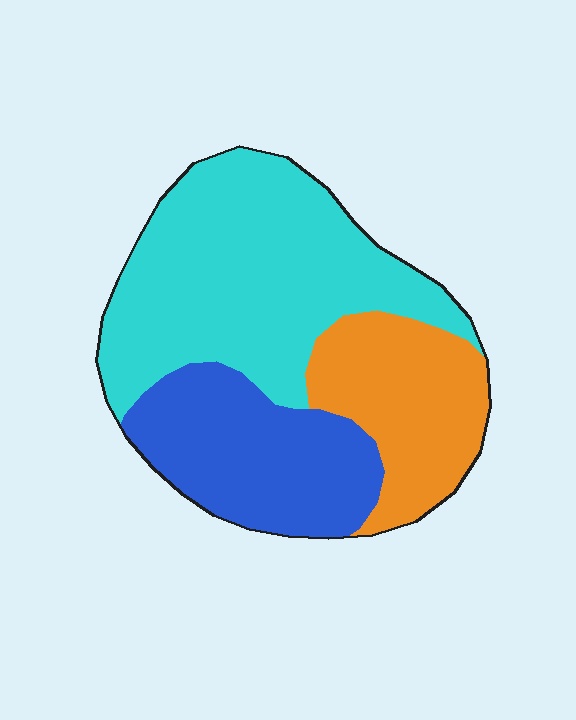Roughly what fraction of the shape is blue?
Blue covers 28% of the shape.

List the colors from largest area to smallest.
From largest to smallest: cyan, blue, orange.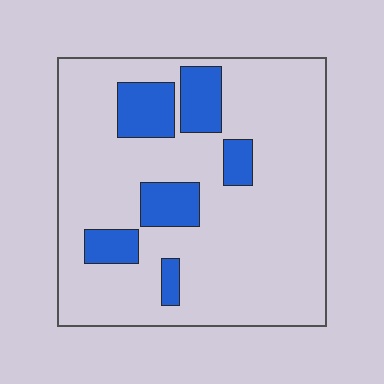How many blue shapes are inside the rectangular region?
6.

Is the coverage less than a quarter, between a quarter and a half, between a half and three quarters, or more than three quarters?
Less than a quarter.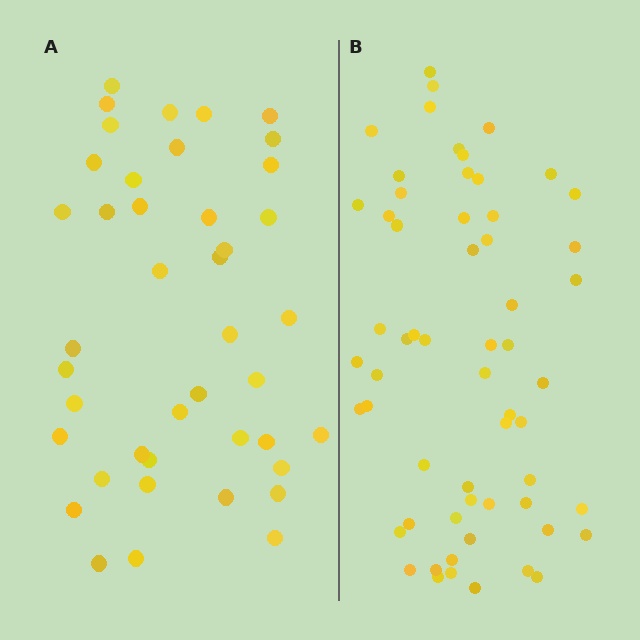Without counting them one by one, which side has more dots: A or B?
Region B (the right region) has more dots.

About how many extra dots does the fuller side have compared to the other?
Region B has approximately 15 more dots than region A.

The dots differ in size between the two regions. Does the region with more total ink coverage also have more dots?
No. Region A has more total ink coverage because its dots are larger, but region B actually contains more individual dots. Total area can be misleading — the number of items is what matters here.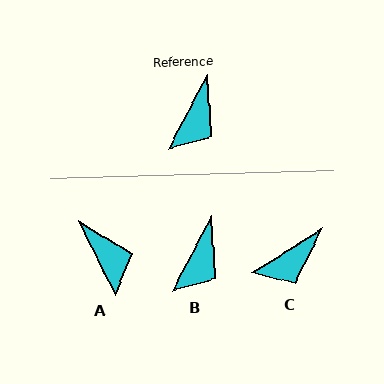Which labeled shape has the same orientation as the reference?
B.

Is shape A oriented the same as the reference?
No, it is off by about 53 degrees.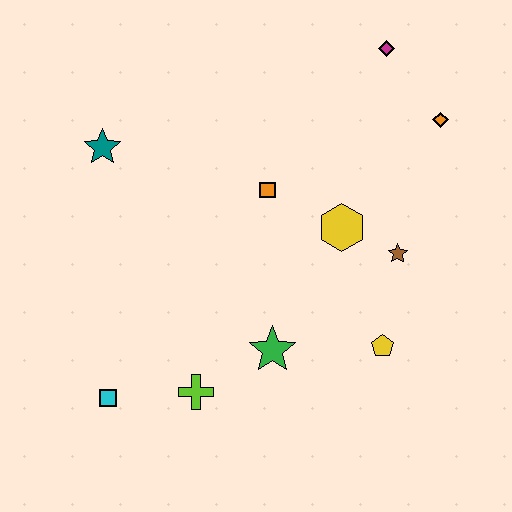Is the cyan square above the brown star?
No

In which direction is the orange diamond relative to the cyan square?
The orange diamond is to the right of the cyan square.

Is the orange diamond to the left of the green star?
No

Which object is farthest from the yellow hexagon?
The cyan square is farthest from the yellow hexagon.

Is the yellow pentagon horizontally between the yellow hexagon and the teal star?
No